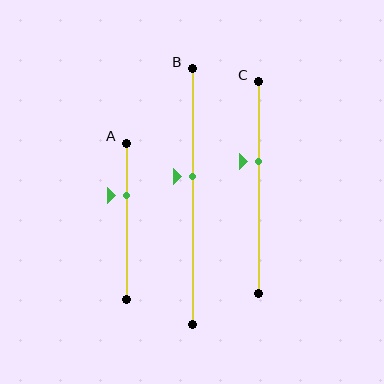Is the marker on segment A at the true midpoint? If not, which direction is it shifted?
No, the marker on segment A is shifted upward by about 16% of the segment length.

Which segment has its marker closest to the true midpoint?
Segment B has its marker closest to the true midpoint.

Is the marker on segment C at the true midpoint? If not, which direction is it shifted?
No, the marker on segment C is shifted upward by about 12% of the segment length.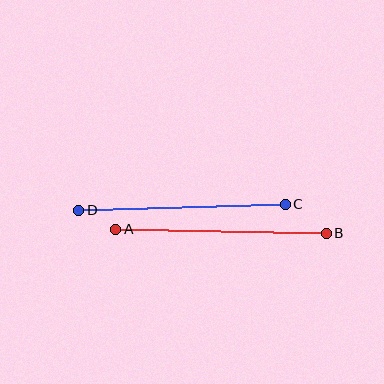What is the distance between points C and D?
The distance is approximately 206 pixels.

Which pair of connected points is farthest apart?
Points A and B are farthest apart.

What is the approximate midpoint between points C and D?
The midpoint is at approximately (182, 207) pixels.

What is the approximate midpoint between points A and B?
The midpoint is at approximately (221, 231) pixels.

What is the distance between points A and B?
The distance is approximately 211 pixels.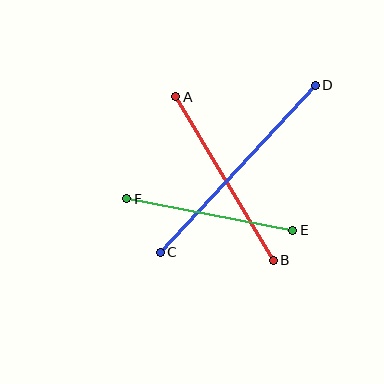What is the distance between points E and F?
The distance is approximately 169 pixels.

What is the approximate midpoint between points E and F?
The midpoint is at approximately (210, 215) pixels.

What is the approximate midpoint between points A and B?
The midpoint is at approximately (225, 179) pixels.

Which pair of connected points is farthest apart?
Points C and D are farthest apart.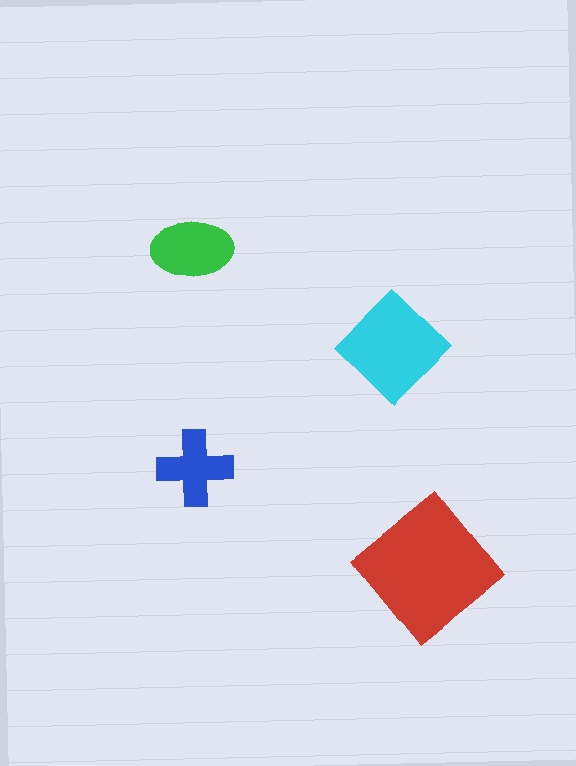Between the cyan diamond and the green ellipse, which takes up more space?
The cyan diamond.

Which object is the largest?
The red diamond.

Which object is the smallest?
The blue cross.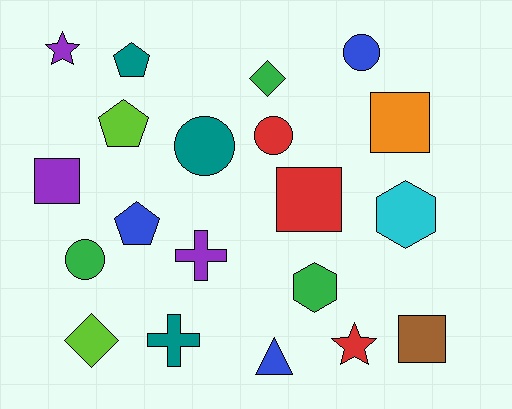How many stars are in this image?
There are 2 stars.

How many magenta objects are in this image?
There are no magenta objects.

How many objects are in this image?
There are 20 objects.